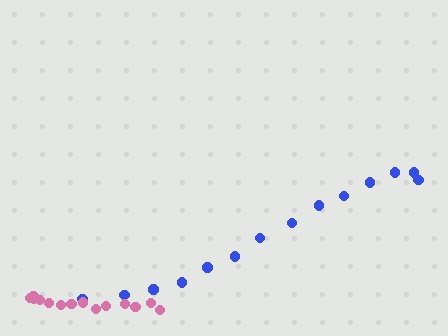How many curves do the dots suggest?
There are 2 distinct paths.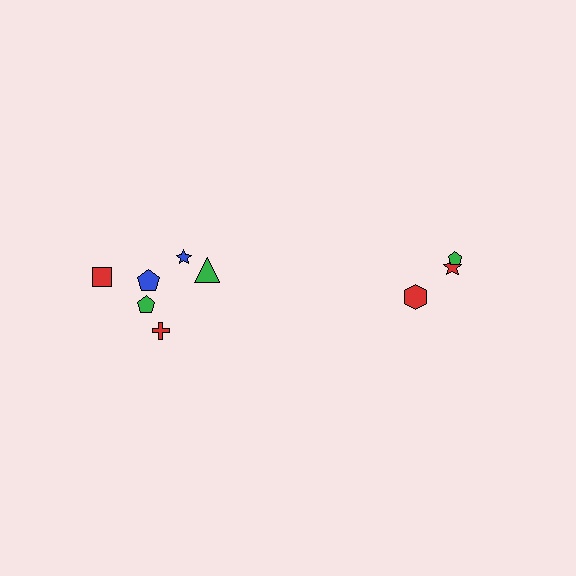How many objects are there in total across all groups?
There are 9 objects.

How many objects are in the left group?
There are 6 objects.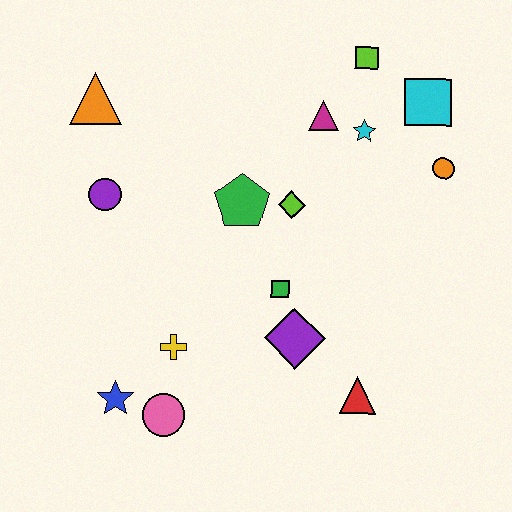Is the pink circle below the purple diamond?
Yes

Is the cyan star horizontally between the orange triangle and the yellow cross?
No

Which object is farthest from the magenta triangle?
The blue star is farthest from the magenta triangle.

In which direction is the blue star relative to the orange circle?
The blue star is to the left of the orange circle.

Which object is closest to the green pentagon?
The lime diamond is closest to the green pentagon.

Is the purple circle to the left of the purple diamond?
Yes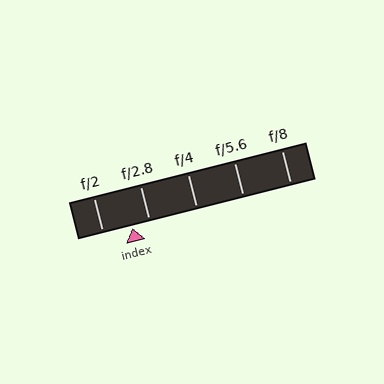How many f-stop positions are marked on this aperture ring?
There are 5 f-stop positions marked.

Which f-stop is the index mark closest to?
The index mark is closest to f/2.8.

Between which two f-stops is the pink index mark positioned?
The index mark is between f/2 and f/2.8.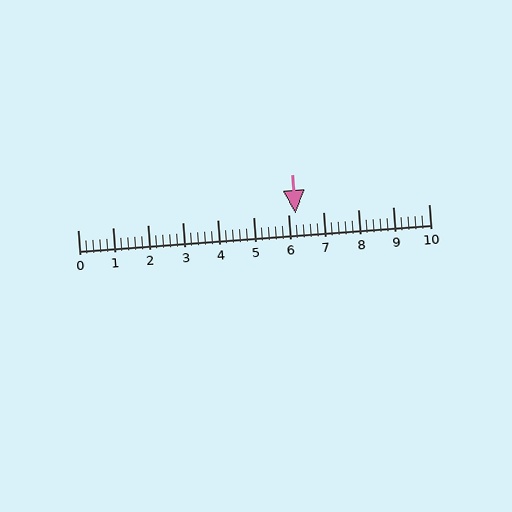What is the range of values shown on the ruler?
The ruler shows values from 0 to 10.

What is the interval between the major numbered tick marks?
The major tick marks are spaced 1 units apart.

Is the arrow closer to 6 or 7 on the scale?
The arrow is closer to 6.